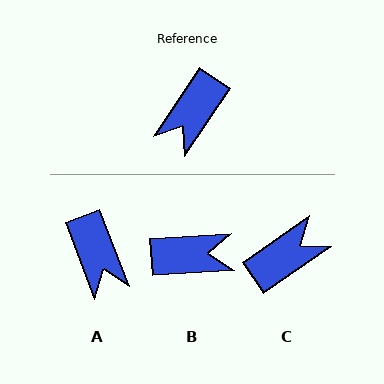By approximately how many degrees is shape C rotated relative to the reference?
Approximately 158 degrees counter-clockwise.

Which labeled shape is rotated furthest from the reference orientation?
C, about 158 degrees away.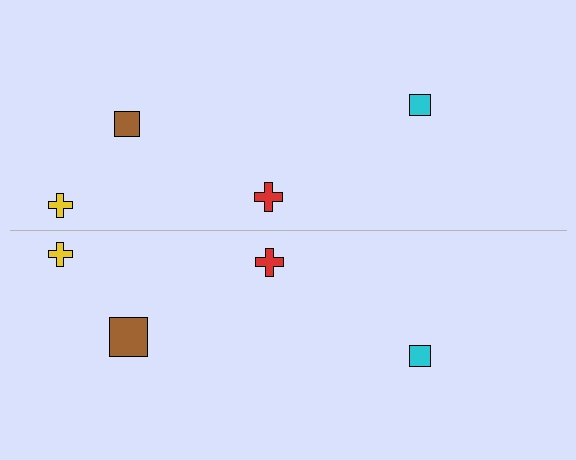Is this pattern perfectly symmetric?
No, the pattern is not perfectly symmetric. The brown square on the bottom side has a different size than its mirror counterpart.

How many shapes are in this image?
There are 8 shapes in this image.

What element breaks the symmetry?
The brown square on the bottom side has a different size than its mirror counterpart.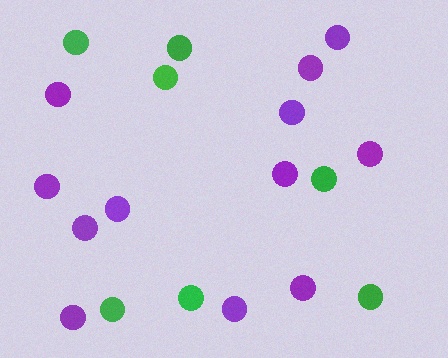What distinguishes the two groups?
There are 2 groups: one group of green circles (7) and one group of purple circles (12).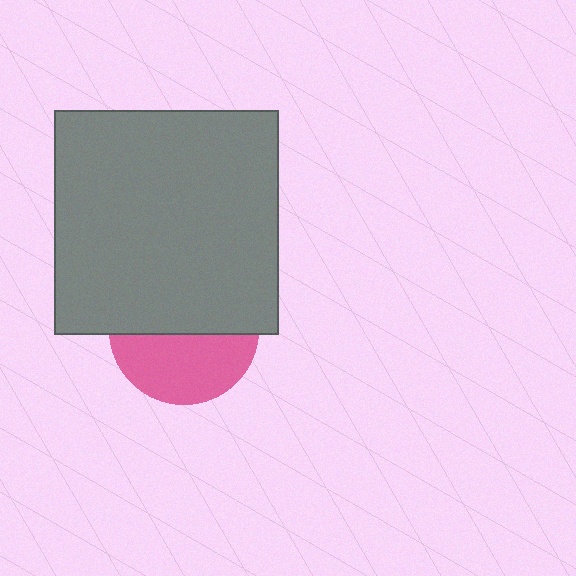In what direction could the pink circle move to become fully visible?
The pink circle could move down. That would shift it out from behind the gray square entirely.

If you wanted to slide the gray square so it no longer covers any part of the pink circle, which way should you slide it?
Slide it up — that is the most direct way to separate the two shapes.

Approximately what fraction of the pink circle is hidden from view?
Roughly 55% of the pink circle is hidden behind the gray square.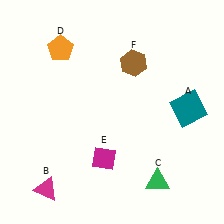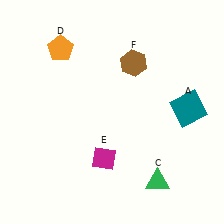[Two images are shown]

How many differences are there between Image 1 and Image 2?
There is 1 difference between the two images.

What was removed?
The magenta triangle (B) was removed in Image 2.